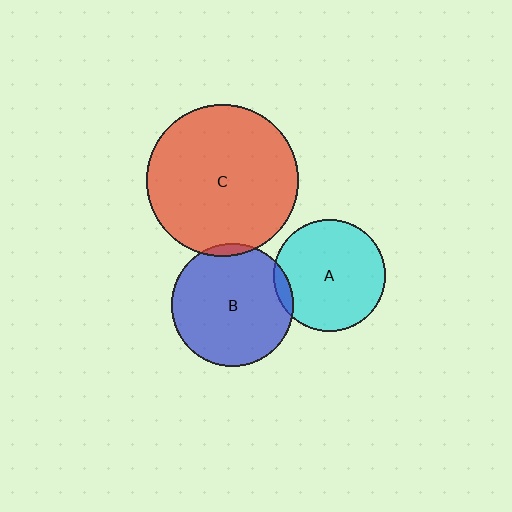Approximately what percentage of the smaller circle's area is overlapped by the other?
Approximately 5%.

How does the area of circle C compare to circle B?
Approximately 1.5 times.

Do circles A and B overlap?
Yes.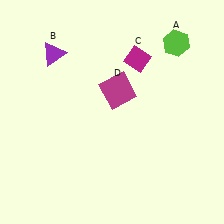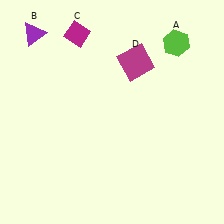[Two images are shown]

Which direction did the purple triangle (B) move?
The purple triangle (B) moved up.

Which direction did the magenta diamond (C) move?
The magenta diamond (C) moved left.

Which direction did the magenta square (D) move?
The magenta square (D) moved up.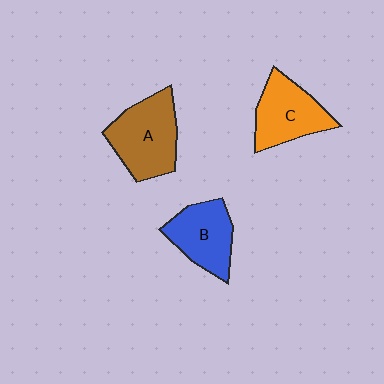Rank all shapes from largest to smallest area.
From largest to smallest: A (brown), C (orange), B (blue).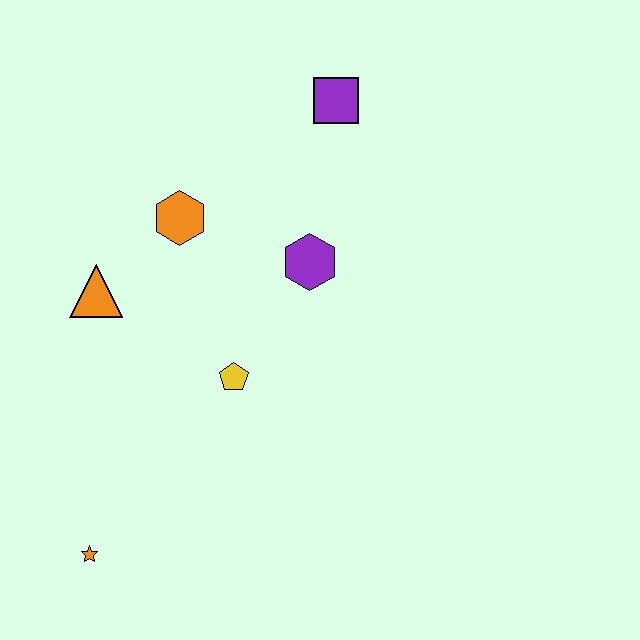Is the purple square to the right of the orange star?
Yes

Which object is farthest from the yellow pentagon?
The purple square is farthest from the yellow pentagon.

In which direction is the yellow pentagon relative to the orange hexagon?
The yellow pentagon is below the orange hexagon.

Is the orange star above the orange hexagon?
No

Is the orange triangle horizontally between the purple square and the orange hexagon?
No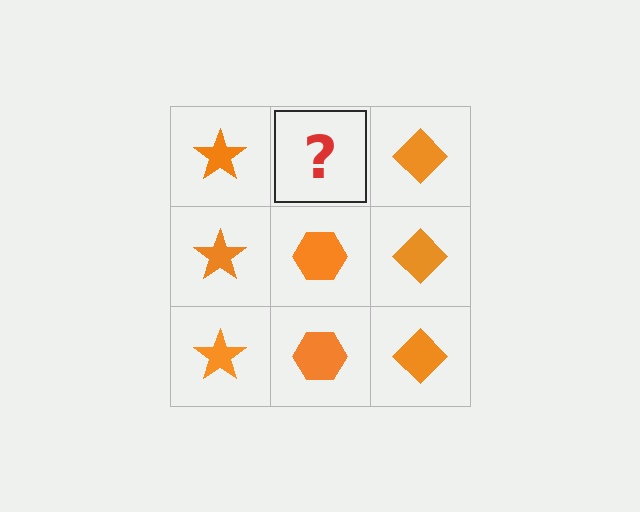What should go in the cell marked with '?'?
The missing cell should contain an orange hexagon.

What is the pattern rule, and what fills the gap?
The rule is that each column has a consistent shape. The gap should be filled with an orange hexagon.